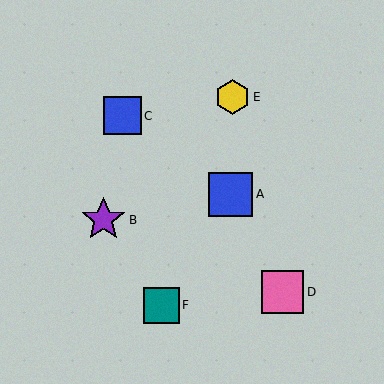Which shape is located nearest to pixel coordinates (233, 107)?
The yellow hexagon (labeled E) at (233, 97) is nearest to that location.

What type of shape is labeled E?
Shape E is a yellow hexagon.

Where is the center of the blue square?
The center of the blue square is at (231, 194).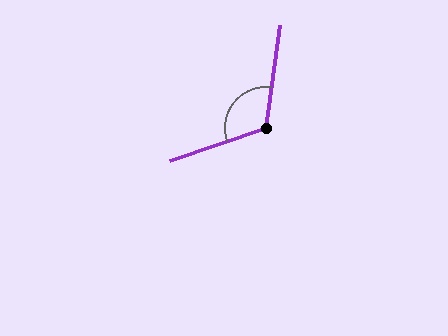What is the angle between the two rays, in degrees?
Approximately 117 degrees.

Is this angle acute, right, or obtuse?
It is obtuse.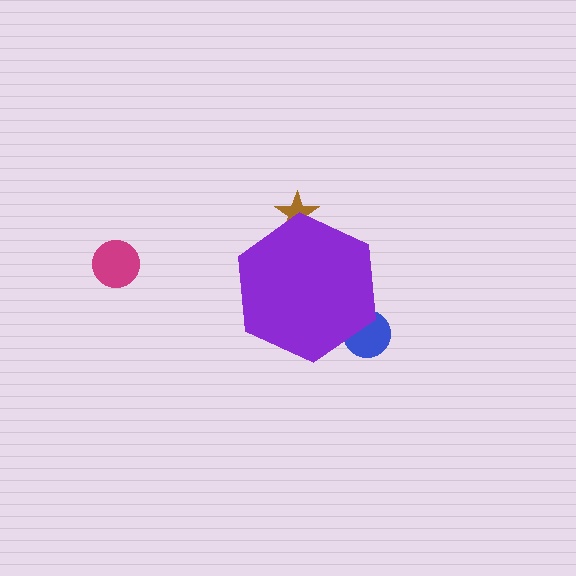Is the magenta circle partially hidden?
No, the magenta circle is fully visible.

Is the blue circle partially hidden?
Yes, the blue circle is partially hidden behind the purple hexagon.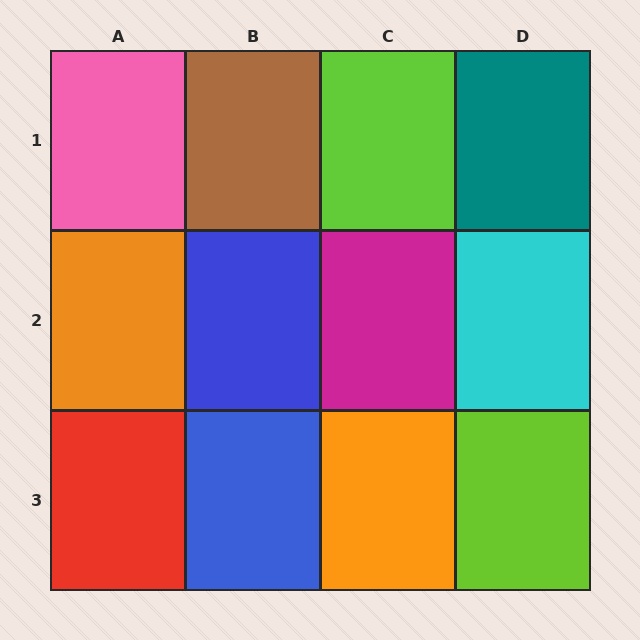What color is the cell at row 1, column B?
Brown.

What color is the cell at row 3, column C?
Orange.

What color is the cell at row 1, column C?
Lime.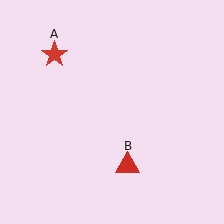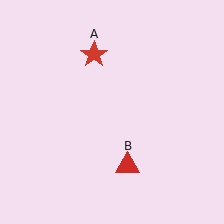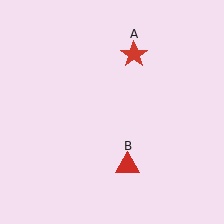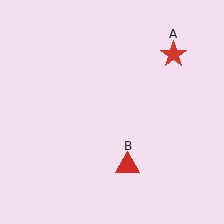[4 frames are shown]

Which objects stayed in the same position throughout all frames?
Red triangle (object B) remained stationary.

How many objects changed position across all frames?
1 object changed position: red star (object A).